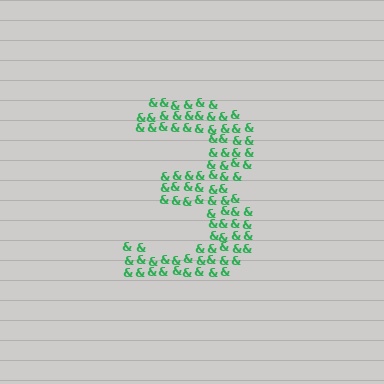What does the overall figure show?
The overall figure shows the digit 3.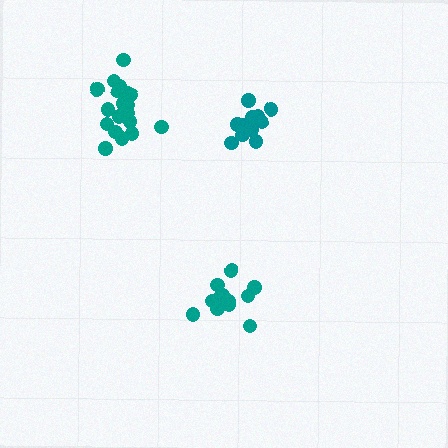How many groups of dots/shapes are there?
There are 3 groups.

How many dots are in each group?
Group 1: 14 dots, Group 2: 19 dots, Group 3: 14 dots (47 total).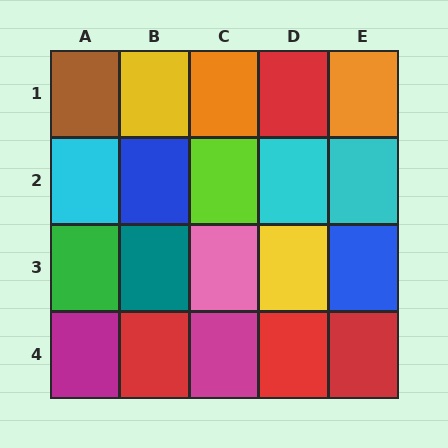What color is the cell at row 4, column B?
Red.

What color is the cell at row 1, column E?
Orange.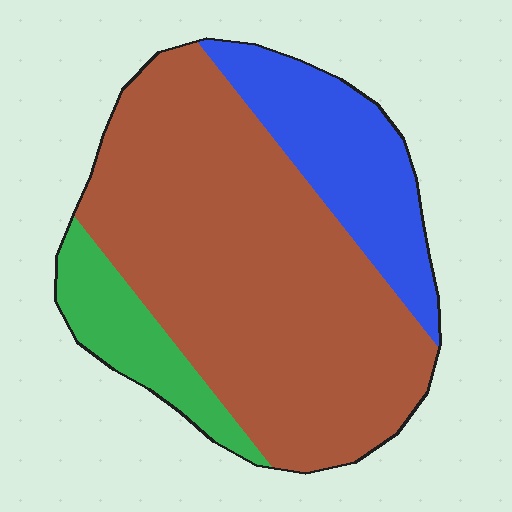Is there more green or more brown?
Brown.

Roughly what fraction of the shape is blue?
Blue takes up about one fifth (1/5) of the shape.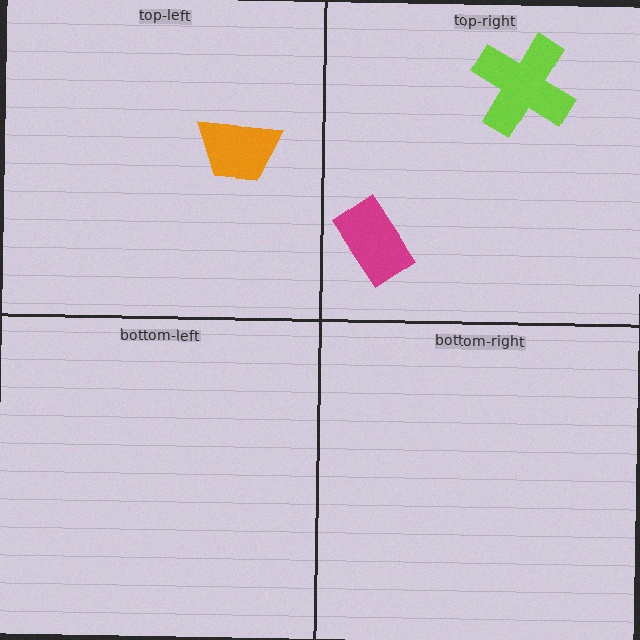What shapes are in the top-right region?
The magenta rectangle, the lime cross.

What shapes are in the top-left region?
The orange trapezoid.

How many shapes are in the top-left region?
1.